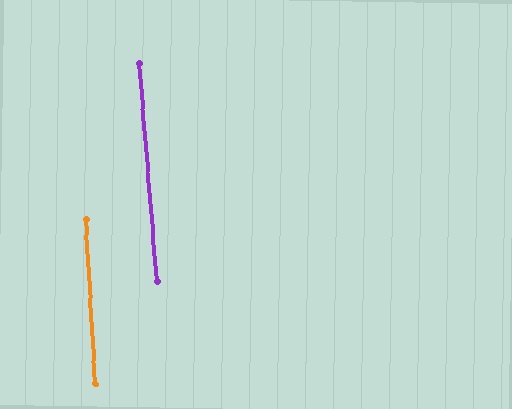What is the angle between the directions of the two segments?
Approximately 1 degree.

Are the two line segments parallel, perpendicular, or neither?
Parallel — their directions differ by only 1.2°.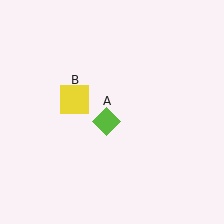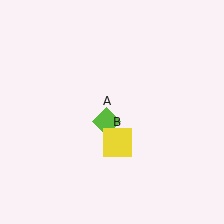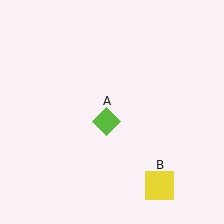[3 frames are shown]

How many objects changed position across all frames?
1 object changed position: yellow square (object B).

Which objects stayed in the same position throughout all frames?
Lime diamond (object A) remained stationary.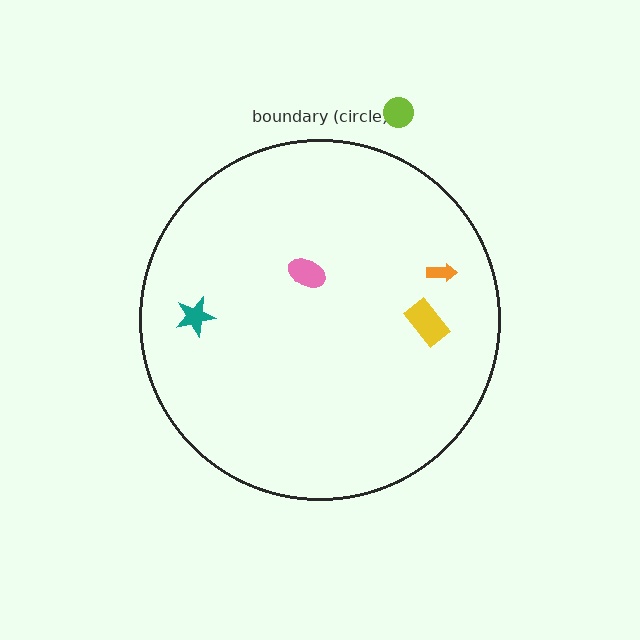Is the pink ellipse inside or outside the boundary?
Inside.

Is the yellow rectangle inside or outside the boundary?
Inside.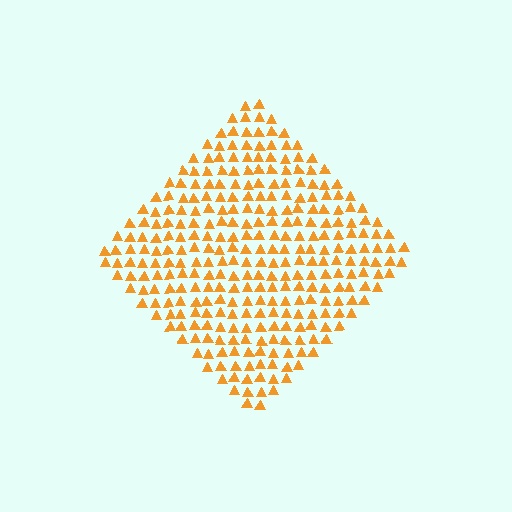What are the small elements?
The small elements are triangles.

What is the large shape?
The large shape is a diamond.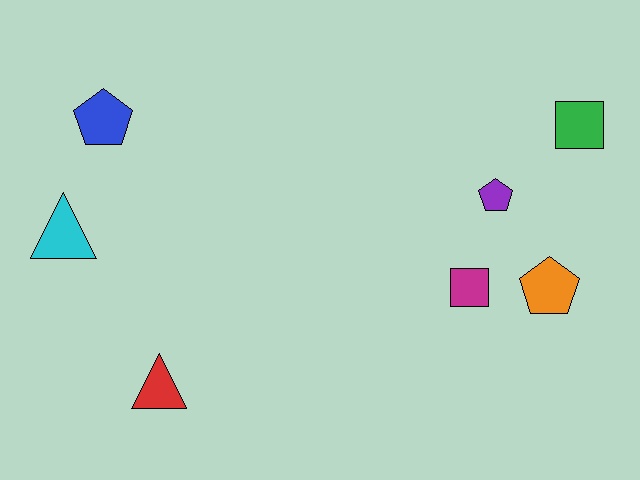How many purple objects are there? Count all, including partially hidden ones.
There is 1 purple object.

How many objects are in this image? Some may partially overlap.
There are 7 objects.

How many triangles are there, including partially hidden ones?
There are 2 triangles.